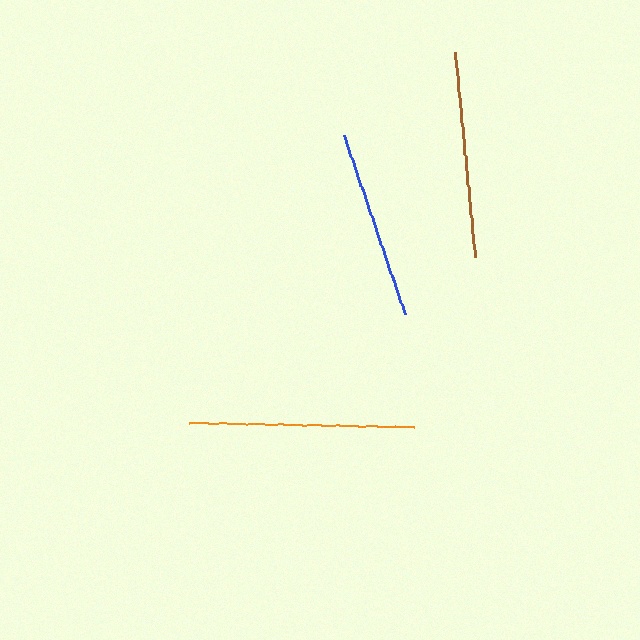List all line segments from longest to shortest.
From longest to shortest: orange, brown, blue.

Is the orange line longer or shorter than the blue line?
The orange line is longer than the blue line.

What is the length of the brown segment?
The brown segment is approximately 206 pixels long.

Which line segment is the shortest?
The blue line is the shortest at approximately 189 pixels.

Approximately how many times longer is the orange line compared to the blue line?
The orange line is approximately 1.2 times the length of the blue line.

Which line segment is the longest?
The orange line is the longest at approximately 224 pixels.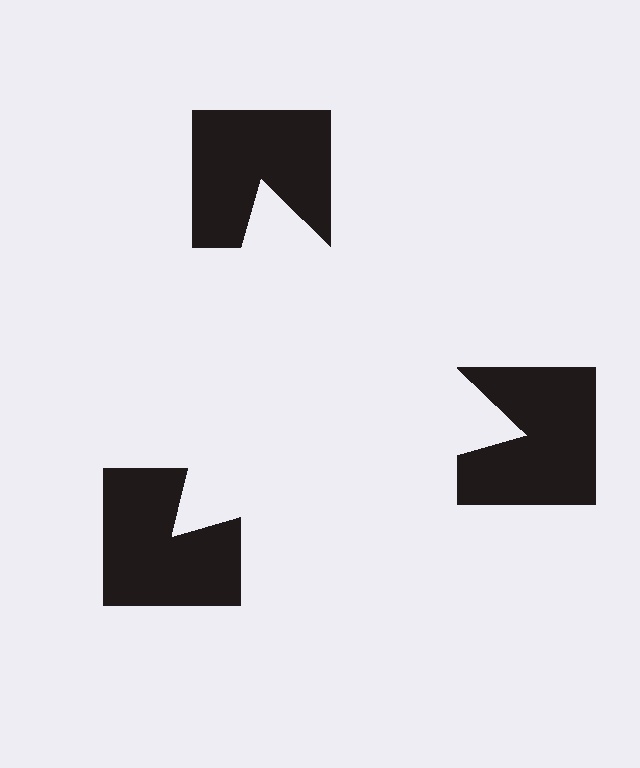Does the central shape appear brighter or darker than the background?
It typically appears slightly brighter than the background, even though no actual brightness change is drawn.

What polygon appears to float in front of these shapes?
An illusory triangle — its edges are inferred from the aligned wedge cuts in the notched squares, not physically drawn.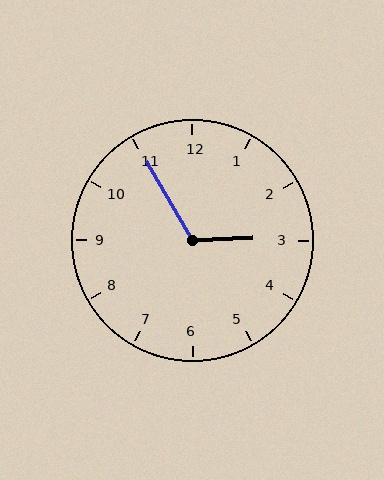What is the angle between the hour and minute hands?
Approximately 118 degrees.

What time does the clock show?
2:55.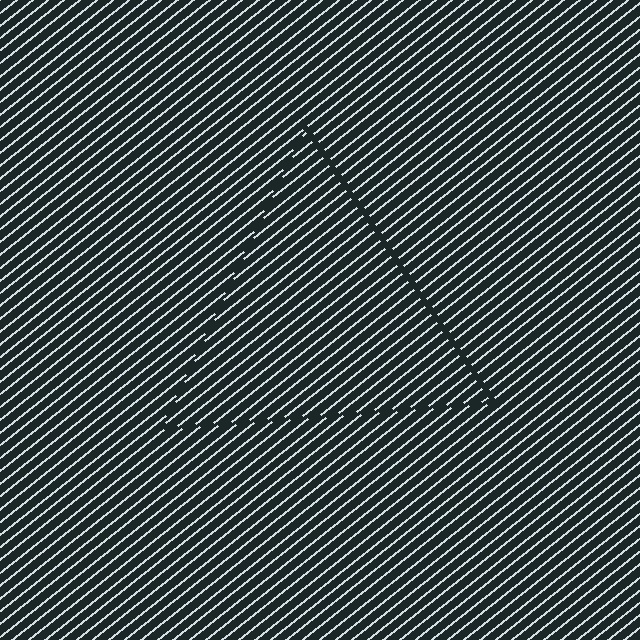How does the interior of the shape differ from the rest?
The interior of the shape contains the same grating, shifted by half a period — the contour is defined by the phase discontinuity where line-ends from the inner and outer gratings abut.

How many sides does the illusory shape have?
3 sides — the line-ends trace a triangle.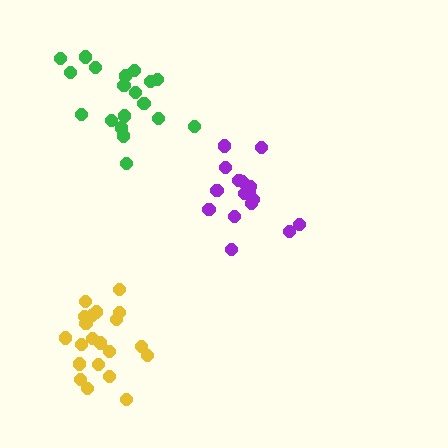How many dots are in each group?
Group 1: 20 dots, Group 2: 16 dots, Group 3: 21 dots (57 total).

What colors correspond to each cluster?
The clusters are colored: green, purple, yellow.